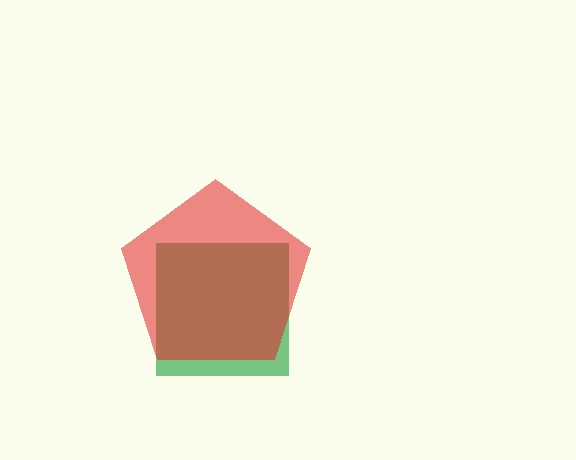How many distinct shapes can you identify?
There are 2 distinct shapes: a green square, a red pentagon.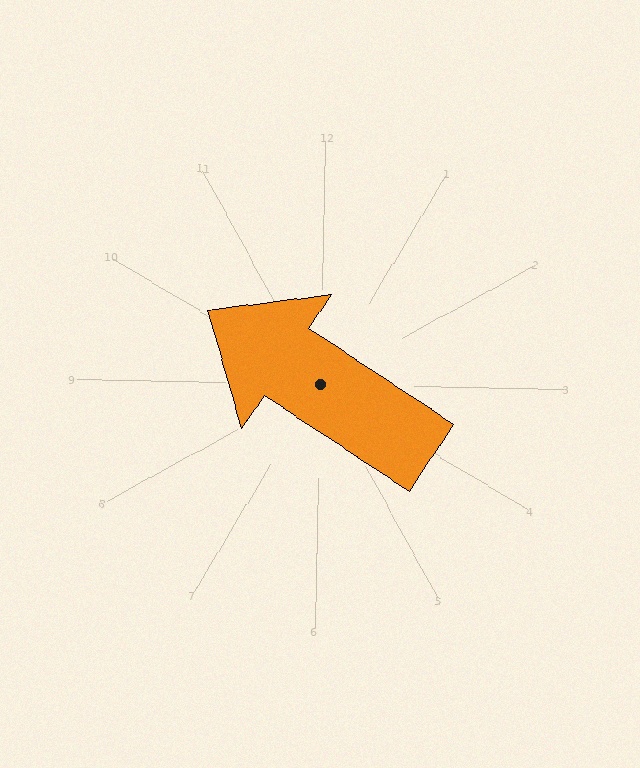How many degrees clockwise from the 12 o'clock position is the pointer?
Approximately 302 degrees.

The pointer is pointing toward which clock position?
Roughly 10 o'clock.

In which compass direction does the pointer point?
Northwest.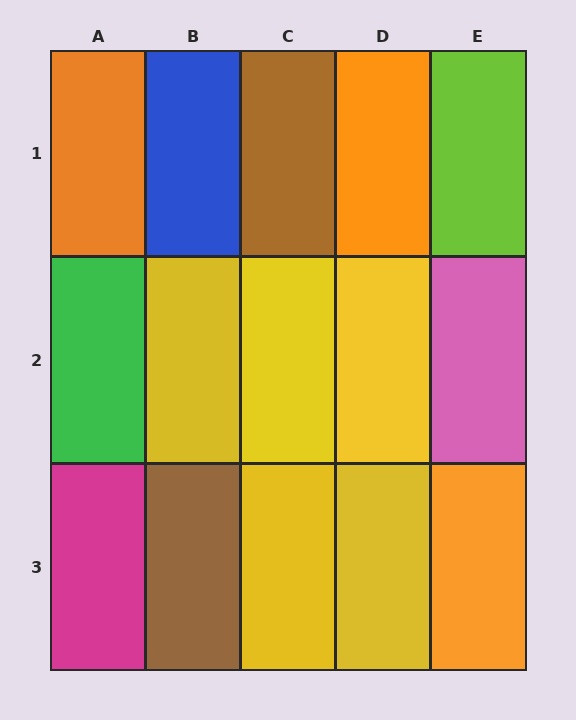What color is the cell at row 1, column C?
Brown.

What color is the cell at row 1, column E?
Lime.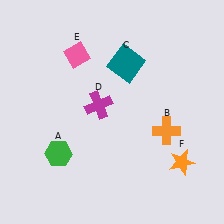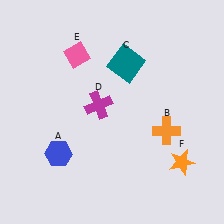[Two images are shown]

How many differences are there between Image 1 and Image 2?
There is 1 difference between the two images.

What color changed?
The hexagon (A) changed from green in Image 1 to blue in Image 2.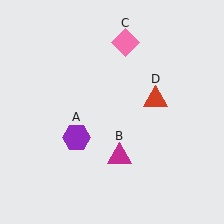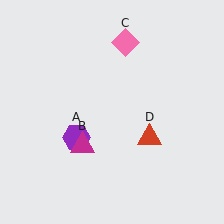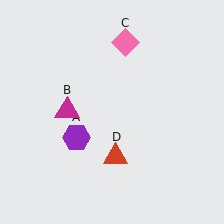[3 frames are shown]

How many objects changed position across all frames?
2 objects changed position: magenta triangle (object B), red triangle (object D).